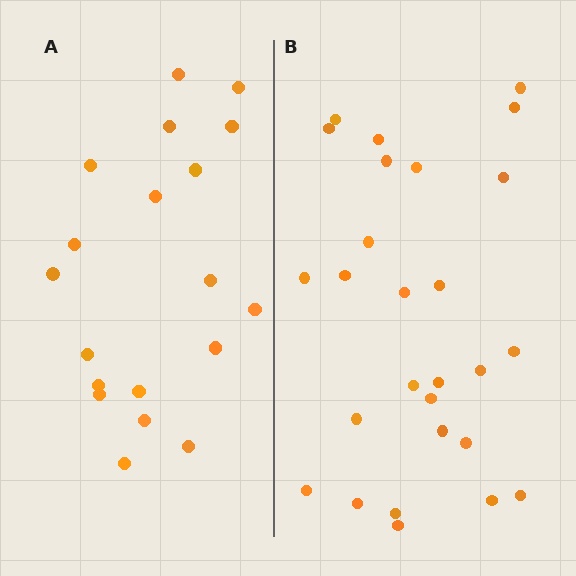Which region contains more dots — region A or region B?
Region B (the right region) has more dots.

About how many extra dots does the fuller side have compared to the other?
Region B has roughly 8 or so more dots than region A.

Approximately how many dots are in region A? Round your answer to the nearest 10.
About 20 dots. (The exact count is 19, which rounds to 20.)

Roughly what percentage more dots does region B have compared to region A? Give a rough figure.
About 40% more.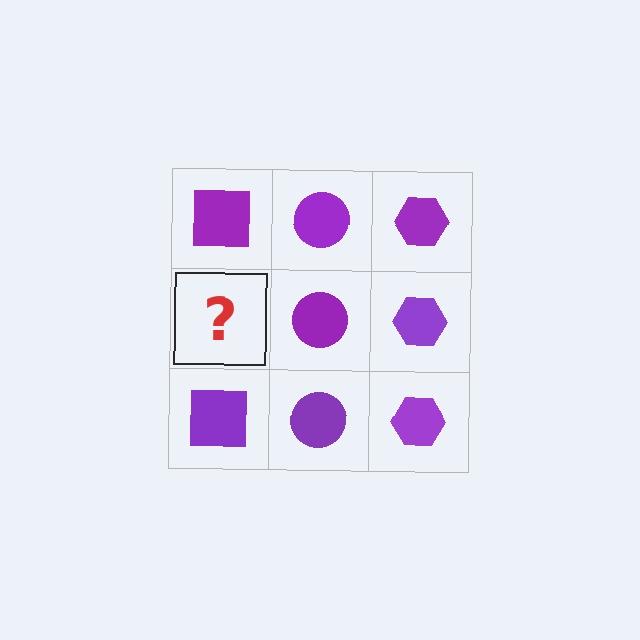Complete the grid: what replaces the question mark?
The question mark should be replaced with a purple square.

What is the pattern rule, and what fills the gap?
The rule is that each column has a consistent shape. The gap should be filled with a purple square.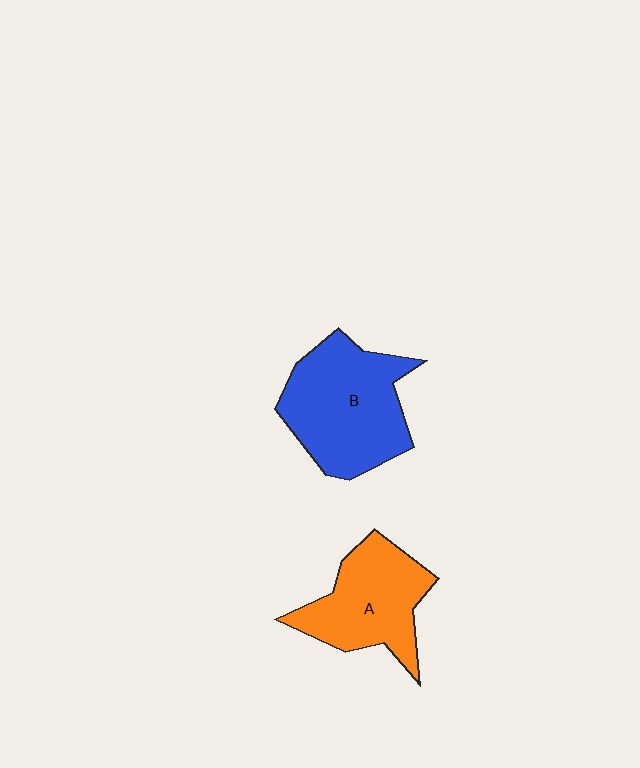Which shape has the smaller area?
Shape A (orange).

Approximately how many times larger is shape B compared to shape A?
Approximately 1.3 times.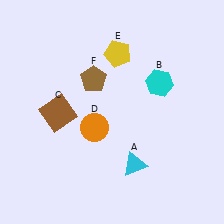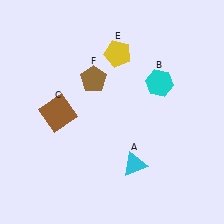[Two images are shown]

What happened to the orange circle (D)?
The orange circle (D) was removed in Image 2. It was in the bottom-left area of Image 1.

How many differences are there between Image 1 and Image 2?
There is 1 difference between the two images.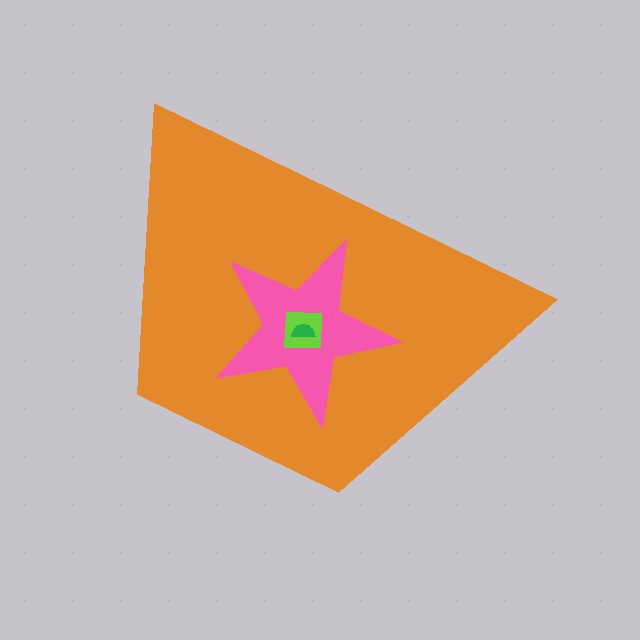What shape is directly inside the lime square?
The green semicircle.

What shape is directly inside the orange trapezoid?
The pink star.